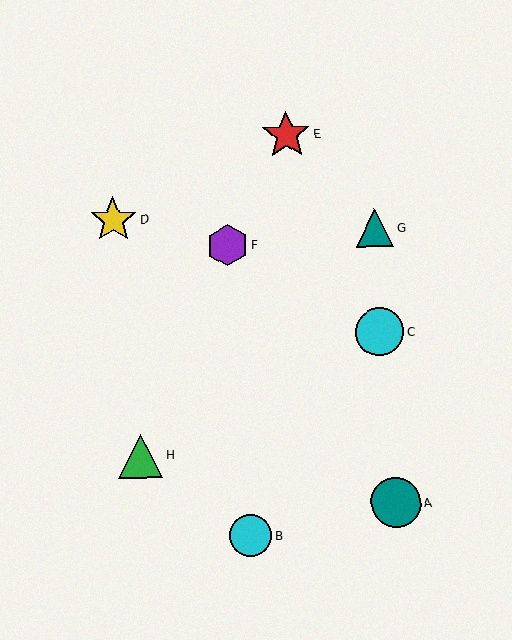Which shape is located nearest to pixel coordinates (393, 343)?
The cyan circle (labeled C) at (380, 332) is nearest to that location.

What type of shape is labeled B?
Shape B is a cyan circle.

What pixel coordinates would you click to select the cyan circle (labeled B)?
Click at (250, 536) to select the cyan circle B.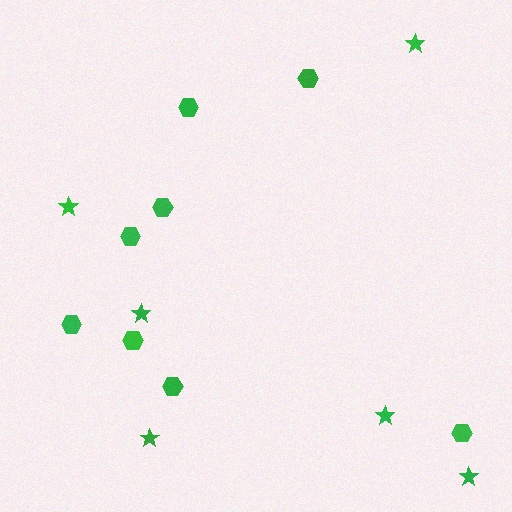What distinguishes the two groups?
There are 2 groups: one group of hexagons (8) and one group of stars (6).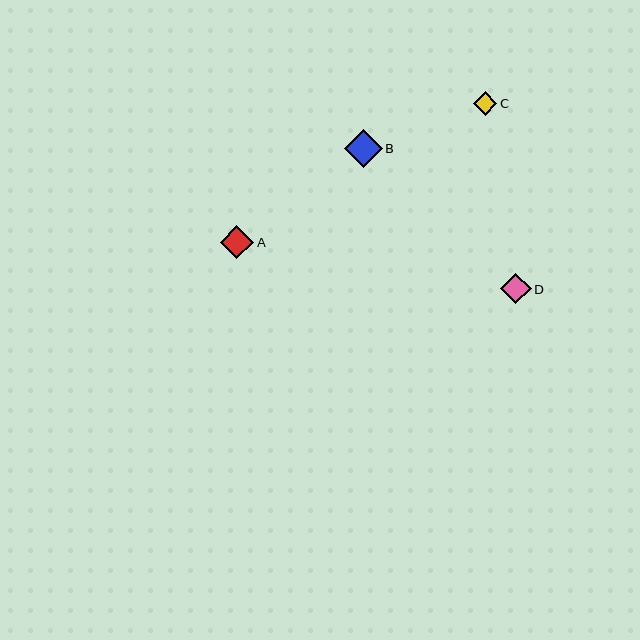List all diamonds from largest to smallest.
From largest to smallest: B, A, D, C.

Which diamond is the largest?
Diamond B is the largest with a size of approximately 38 pixels.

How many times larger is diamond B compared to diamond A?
Diamond B is approximately 1.1 times the size of diamond A.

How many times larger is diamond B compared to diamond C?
Diamond B is approximately 1.6 times the size of diamond C.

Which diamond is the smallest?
Diamond C is the smallest with a size of approximately 24 pixels.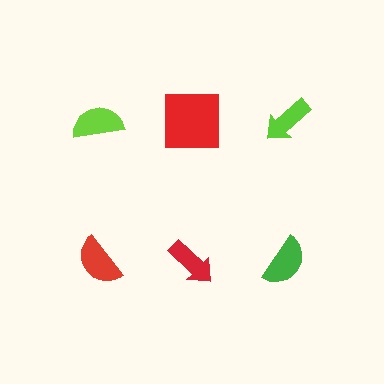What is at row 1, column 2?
A red square.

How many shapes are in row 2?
3 shapes.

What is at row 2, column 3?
A green semicircle.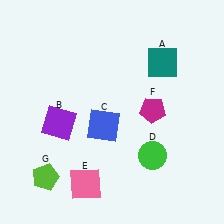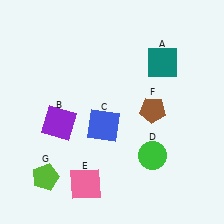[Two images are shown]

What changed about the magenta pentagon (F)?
In Image 1, F is magenta. In Image 2, it changed to brown.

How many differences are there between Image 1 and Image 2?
There is 1 difference between the two images.